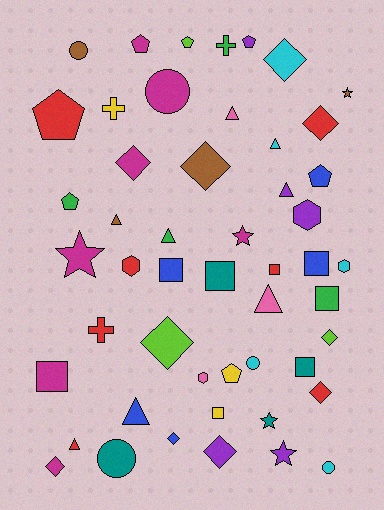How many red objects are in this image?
There are 7 red objects.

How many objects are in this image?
There are 50 objects.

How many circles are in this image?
There are 5 circles.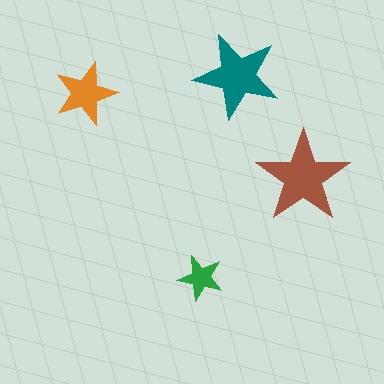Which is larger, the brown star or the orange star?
The brown one.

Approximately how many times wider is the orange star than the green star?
About 1.5 times wider.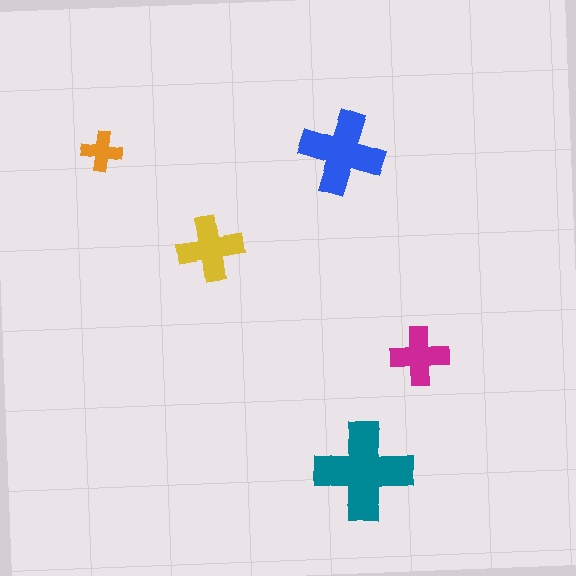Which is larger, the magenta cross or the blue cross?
The blue one.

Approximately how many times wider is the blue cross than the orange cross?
About 2 times wider.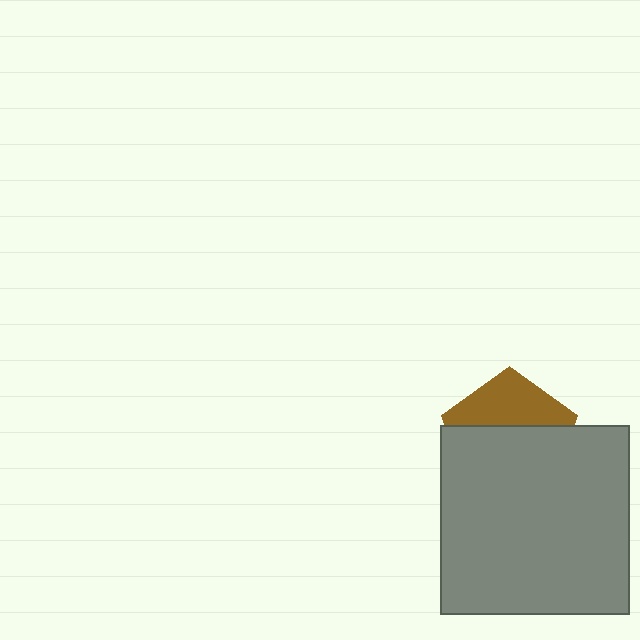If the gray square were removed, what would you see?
You would see the complete brown pentagon.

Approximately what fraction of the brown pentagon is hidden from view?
Roughly 62% of the brown pentagon is hidden behind the gray square.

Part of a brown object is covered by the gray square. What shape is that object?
It is a pentagon.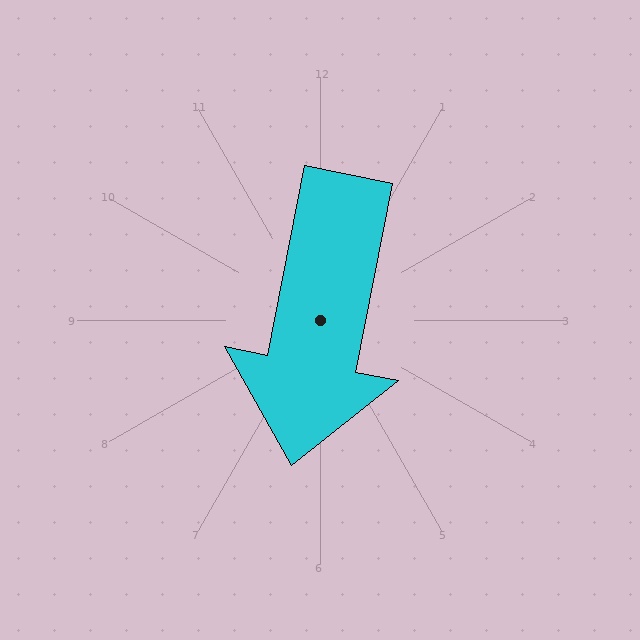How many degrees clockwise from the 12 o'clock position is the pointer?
Approximately 191 degrees.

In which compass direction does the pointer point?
South.